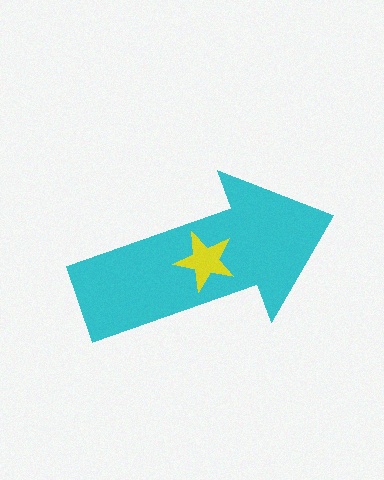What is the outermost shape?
The cyan arrow.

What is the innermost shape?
The yellow star.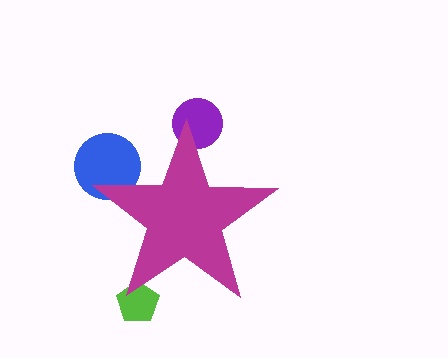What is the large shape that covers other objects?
A magenta star.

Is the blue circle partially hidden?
Yes, the blue circle is partially hidden behind the magenta star.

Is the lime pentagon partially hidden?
Yes, the lime pentagon is partially hidden behind the magenta star.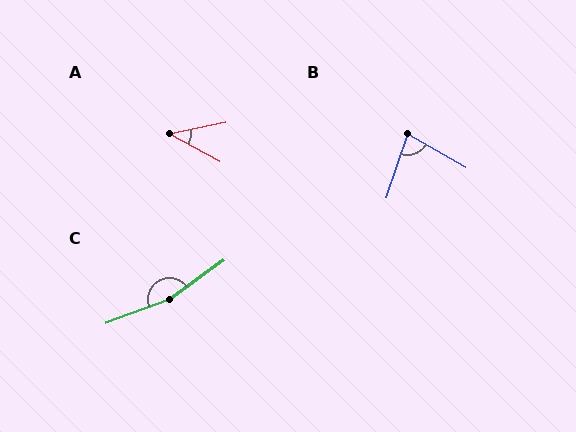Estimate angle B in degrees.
Approximately 79 degrees.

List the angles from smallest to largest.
A (40°), B (79°), C (164°).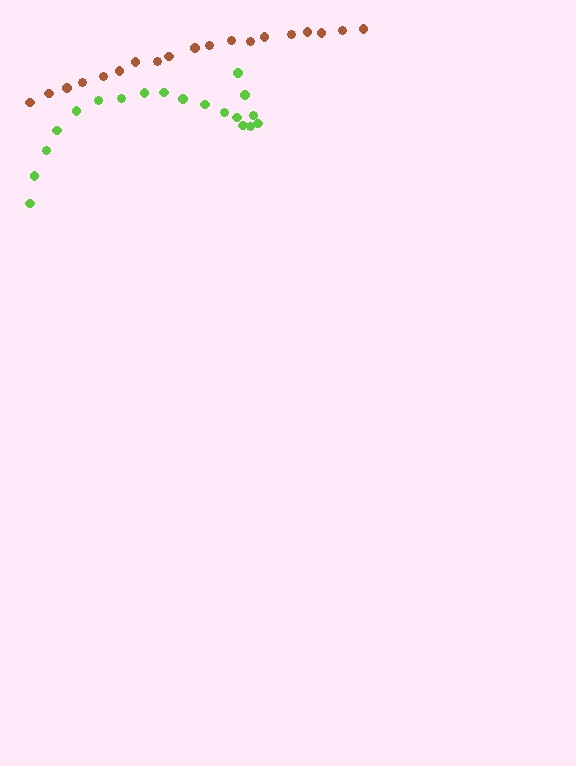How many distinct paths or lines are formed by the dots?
There are 2 distinct paths.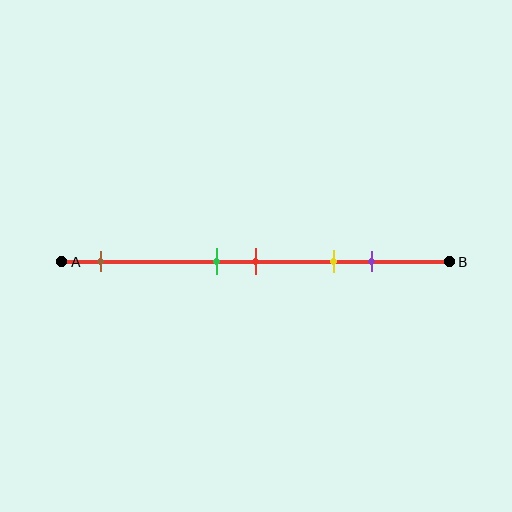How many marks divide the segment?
There are 5 marks dividing the segment.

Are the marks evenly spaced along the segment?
No, the marks are not evenly spaced.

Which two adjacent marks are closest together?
The green and red marks are the closest adjacent pair.